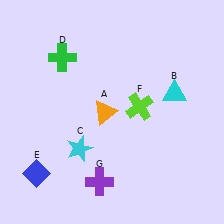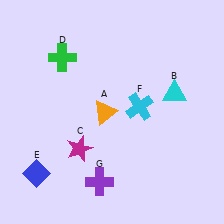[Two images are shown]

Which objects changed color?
C changed from cyan to magenta. F changed from lime to cyan.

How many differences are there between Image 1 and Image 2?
There are 2 differences between the two images.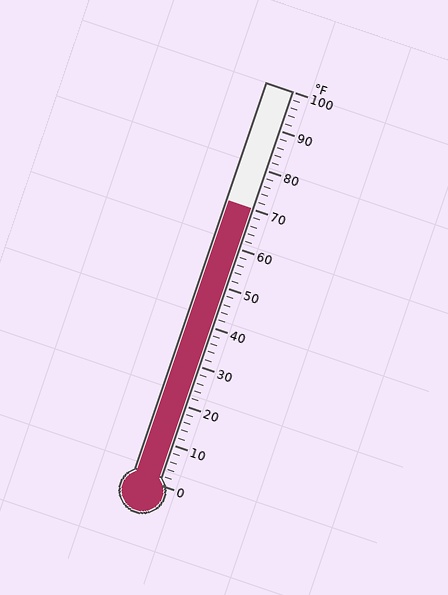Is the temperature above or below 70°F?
The temperature is at 70°F.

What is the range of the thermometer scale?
The thermometer scale ranges from 0°F to 100°F.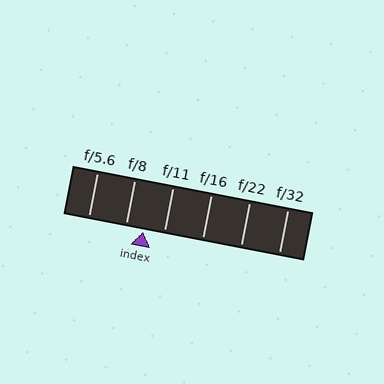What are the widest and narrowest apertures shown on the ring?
The widest aperture shown is f/5.6 and the narrowest is f/32.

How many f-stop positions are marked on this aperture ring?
There are 6 f-stop positions marked.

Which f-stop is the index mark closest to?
The index mark is closest to f/8.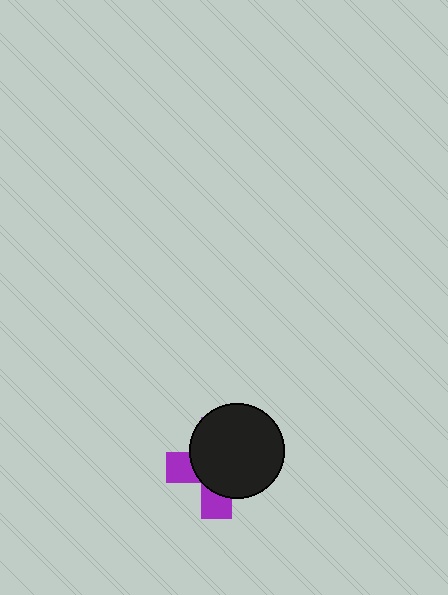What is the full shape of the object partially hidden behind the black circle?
The partially hidden object is a purple cross.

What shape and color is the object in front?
The object in front is a black circle.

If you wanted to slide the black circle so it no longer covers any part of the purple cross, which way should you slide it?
Slide it toward the upper-right — that is the most direct way to separate the two shapes.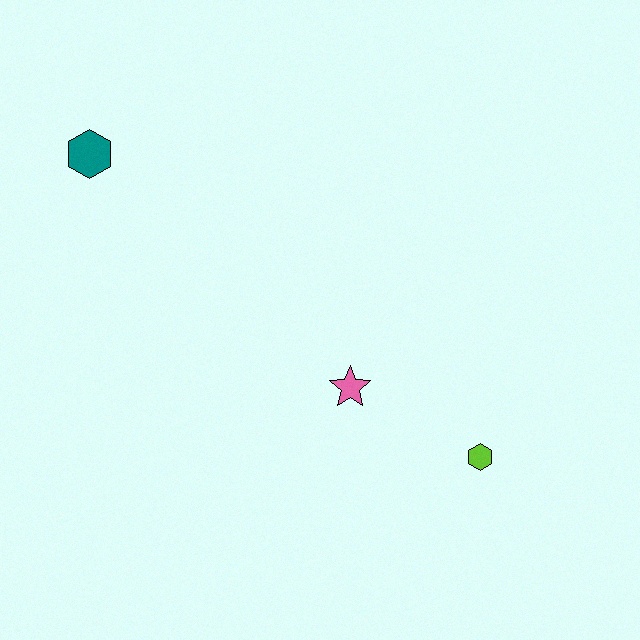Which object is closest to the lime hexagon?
The pink star is closest to the lime hexagon.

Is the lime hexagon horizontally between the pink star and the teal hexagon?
No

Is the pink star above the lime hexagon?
Yes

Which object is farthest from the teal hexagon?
The lime hexagon is farthest from the teal hexagon.